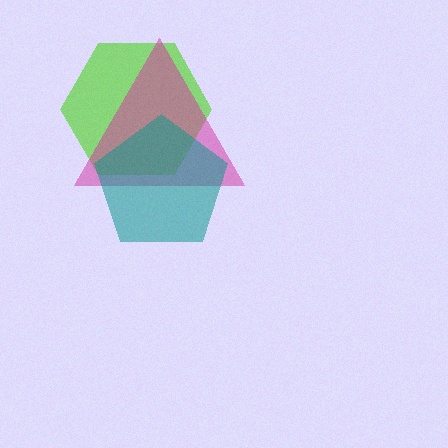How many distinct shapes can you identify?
There are 3 distinct shapes: a lime hexagon, a magenta triangle, a teal pentagon.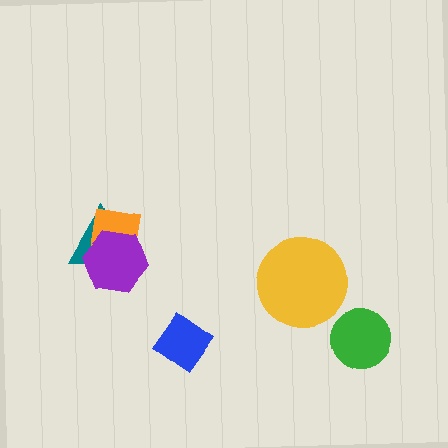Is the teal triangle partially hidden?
Yes, it is partially covered by another shape.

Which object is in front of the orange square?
The purple hexagon is in front of the orange square.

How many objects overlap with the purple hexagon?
2 objects overlap with the purple hexagon.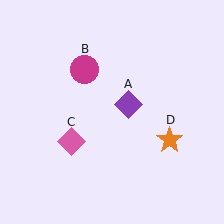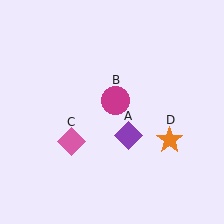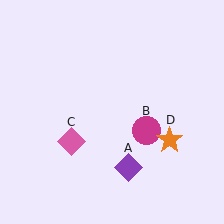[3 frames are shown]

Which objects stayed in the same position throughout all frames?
Pink diamond (object C) and orange star (object D) remained stationary.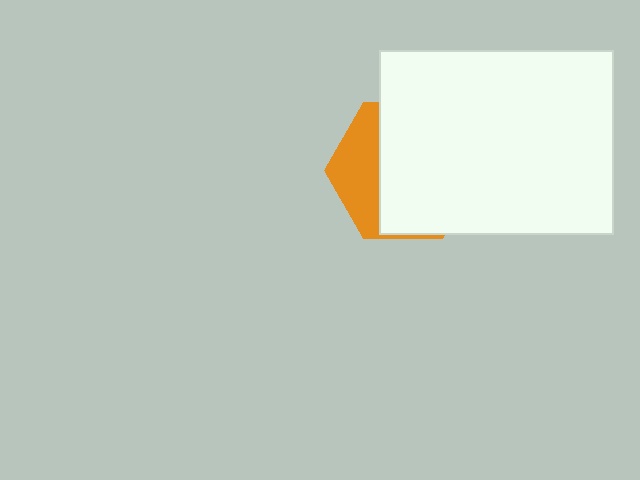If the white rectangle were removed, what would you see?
You would see the complete orange hexagon.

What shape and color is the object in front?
The object in front is a white rectangle.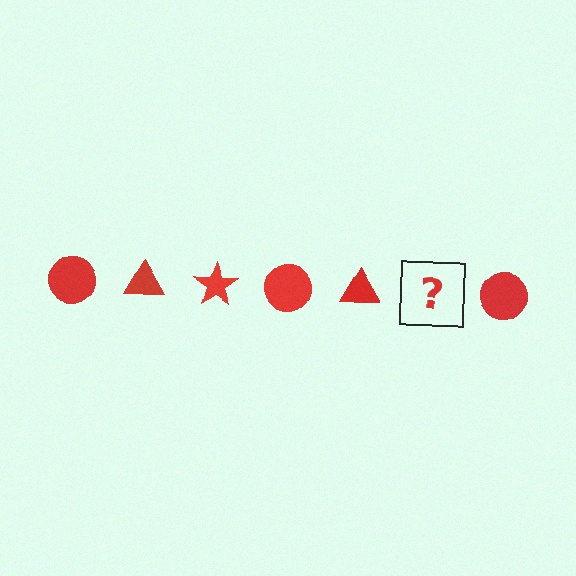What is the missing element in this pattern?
The missing element is a red star.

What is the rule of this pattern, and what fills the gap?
The rule is that the pattern cycles through circle, triangle, star shapes in red. The gap should be filled with a red star.